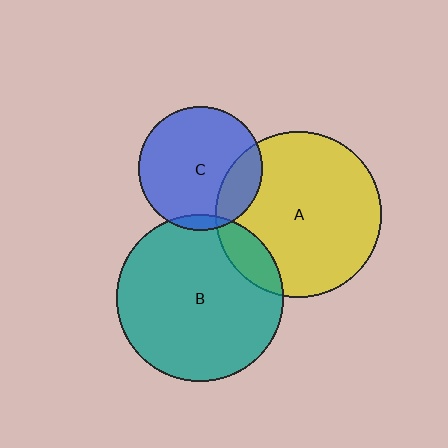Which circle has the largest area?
Circle B (teal).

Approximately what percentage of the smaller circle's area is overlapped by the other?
Approximately 5%.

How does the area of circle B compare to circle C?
Approximately 1.8 times.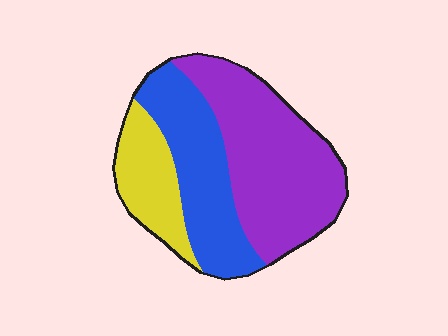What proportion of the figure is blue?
Blue covers roughly 30% of the figure.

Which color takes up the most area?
Purple, at roughly 50%.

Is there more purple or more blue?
Purple.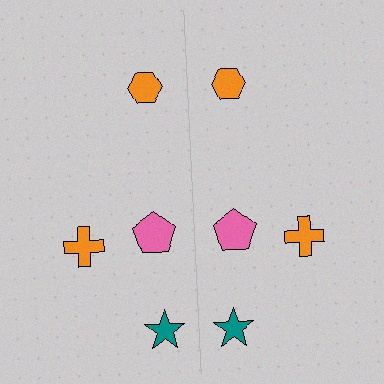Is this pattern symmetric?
Yes, this pattern has bilateral (reflection) symmetry.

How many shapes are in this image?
There are 8 shapes in this image.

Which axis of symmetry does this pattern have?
The pattern has a vertical axis of symmetry running through the center of the image.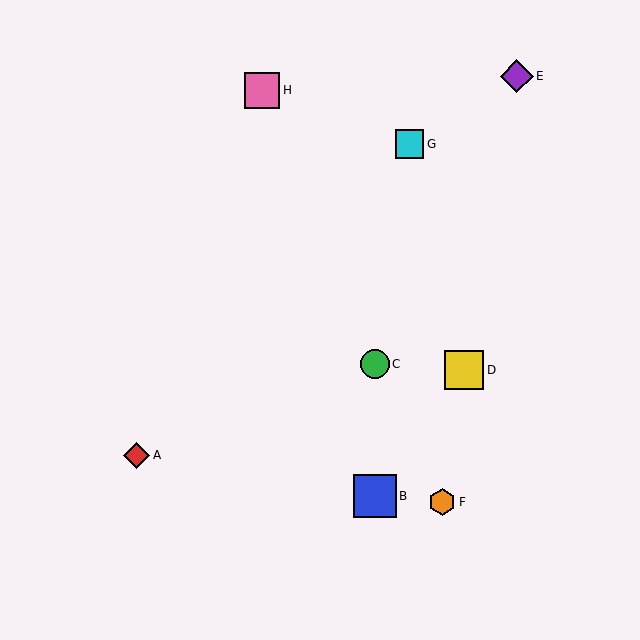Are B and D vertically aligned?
No, B is at x≈375 and D is at x≈464.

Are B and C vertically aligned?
Yes, both are at x≈375.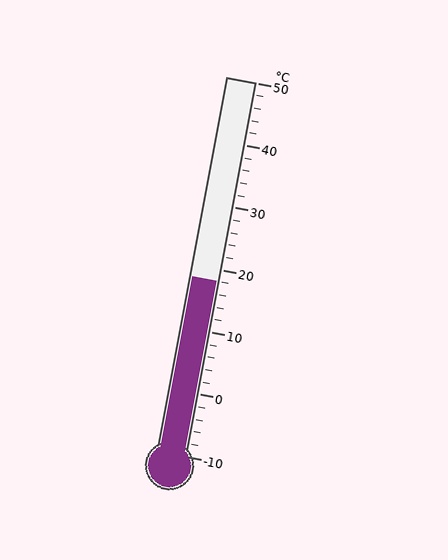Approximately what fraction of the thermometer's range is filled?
The thermometer is filled to approximately 45% of its range.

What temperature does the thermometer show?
The thermometer shows approximately 18°C.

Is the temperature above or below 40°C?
The temperature is below 40°C.